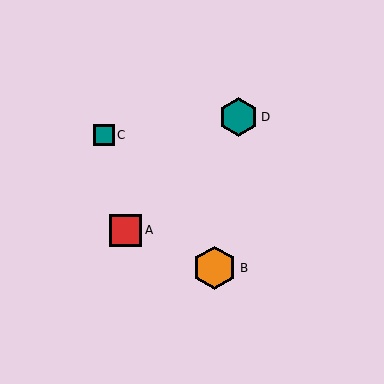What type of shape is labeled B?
Shape B is an orange hexagon.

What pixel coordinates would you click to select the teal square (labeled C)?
Click at (104, 135) to select the teal square C.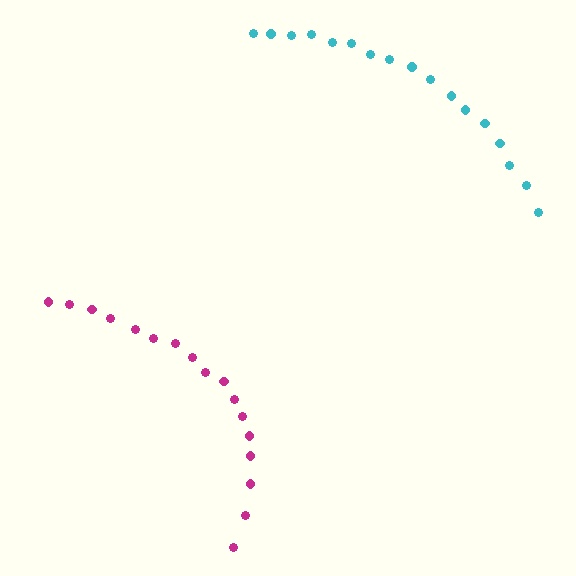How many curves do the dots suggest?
There are 2 distinct paths.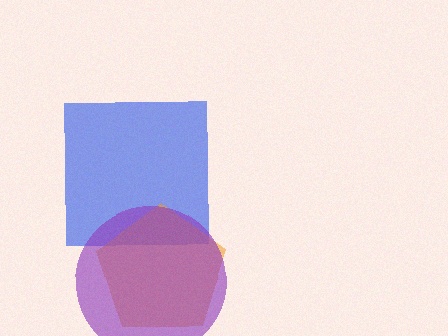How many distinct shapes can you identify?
There are 3 distinct shapes: a blue square, an orange pentagon, a purple circle.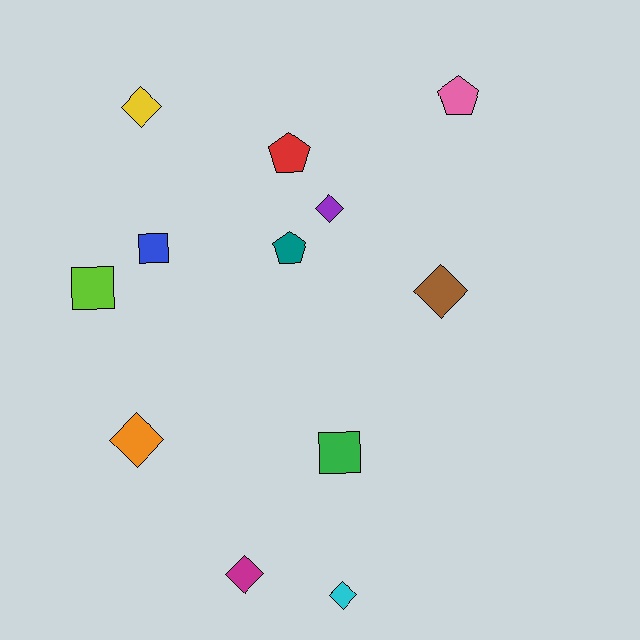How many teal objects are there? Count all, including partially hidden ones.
There is 1 teal object.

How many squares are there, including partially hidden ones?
There are 3 squares.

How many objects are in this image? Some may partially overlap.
There are 12 objects.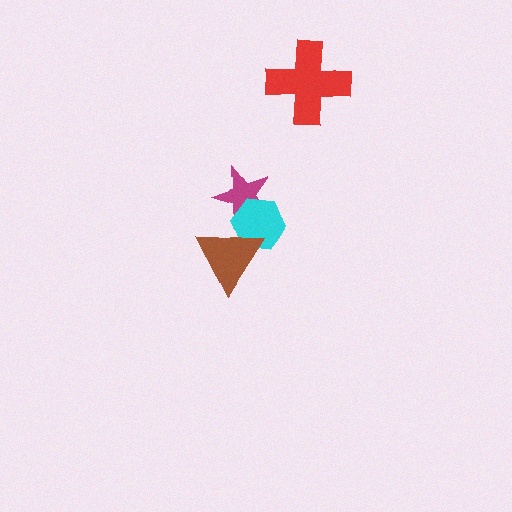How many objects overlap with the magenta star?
2 objects overlap with the magenta star.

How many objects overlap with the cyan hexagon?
2 objects overlap with the cyan hexagon.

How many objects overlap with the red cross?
0 objects overlap with the red cross.